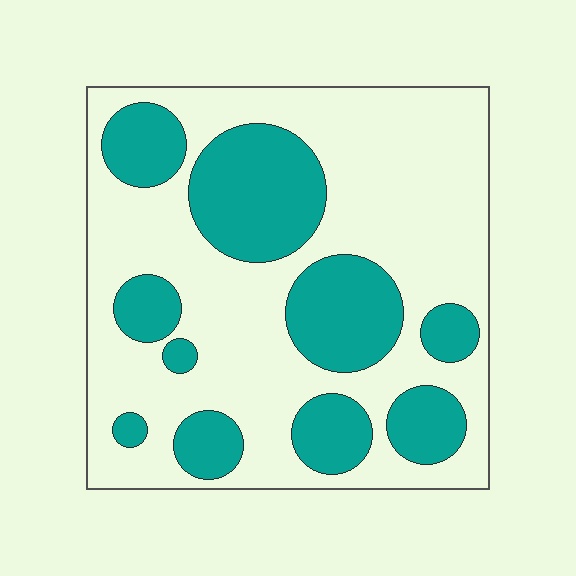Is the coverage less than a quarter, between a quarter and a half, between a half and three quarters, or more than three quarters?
Between a quarter and a half.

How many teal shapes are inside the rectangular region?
10.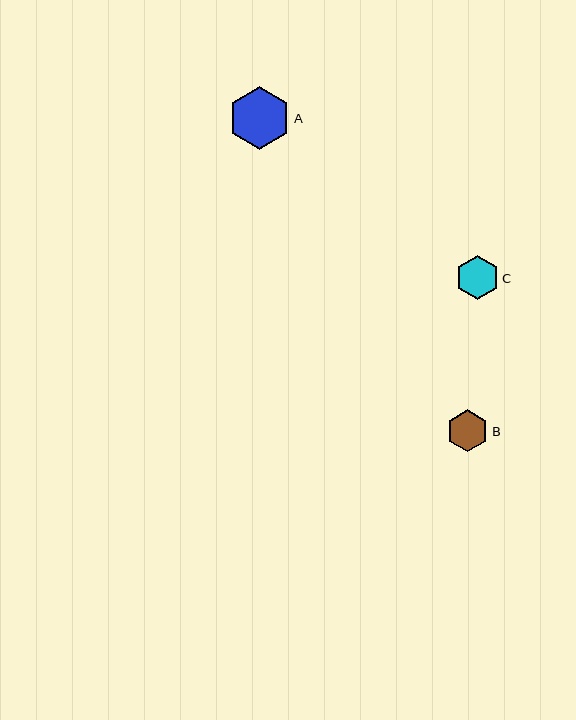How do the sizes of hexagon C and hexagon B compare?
Hexagon C and hexagon B are approximately the same size.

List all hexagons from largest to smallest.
From largest to smallest: A, C, B.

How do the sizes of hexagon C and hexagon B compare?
Hexagon C and hexagon B are approximately the same size.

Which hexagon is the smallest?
Hexagon B is the smallest with a size of approximately 42 pixels.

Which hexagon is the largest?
Hexagon A is the largest with a size of approximately 63 pixels.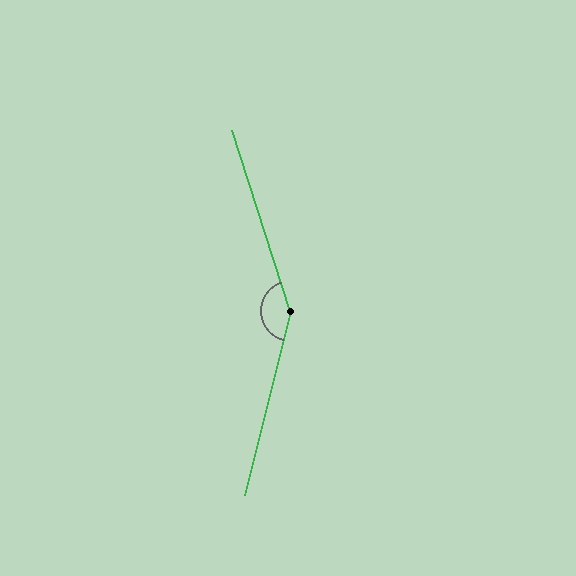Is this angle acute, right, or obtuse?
It is obtuse.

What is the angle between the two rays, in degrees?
Approximately 148 degrees.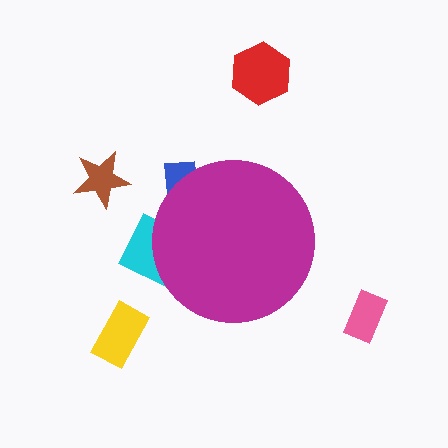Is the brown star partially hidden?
No, the brown star is fully visible.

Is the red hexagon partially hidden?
No, the red hexagon is fully visible.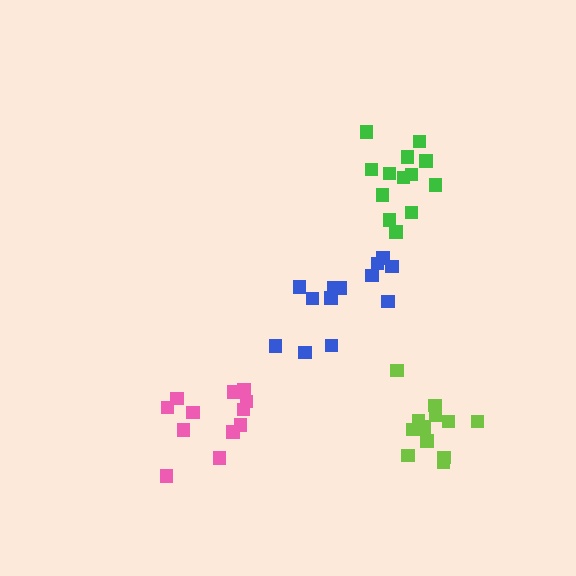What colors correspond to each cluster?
The clusters are colored: pink, blue, green, lime.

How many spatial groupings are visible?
There are 4 spatial groupings.